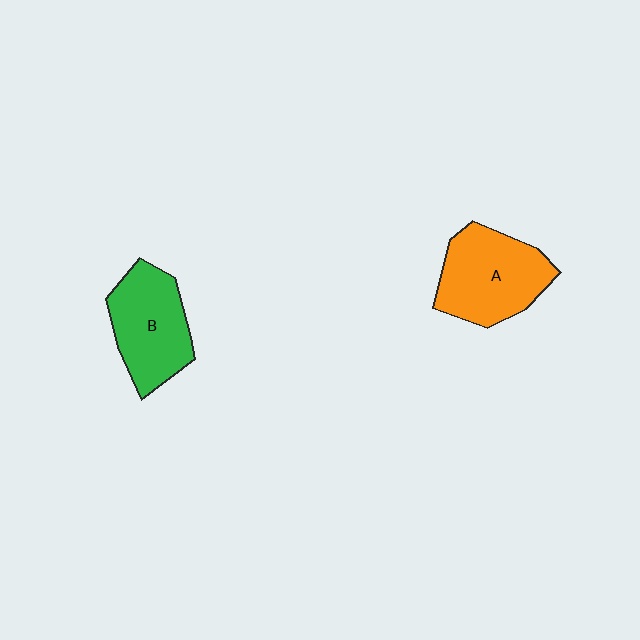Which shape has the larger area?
Shape A (orange).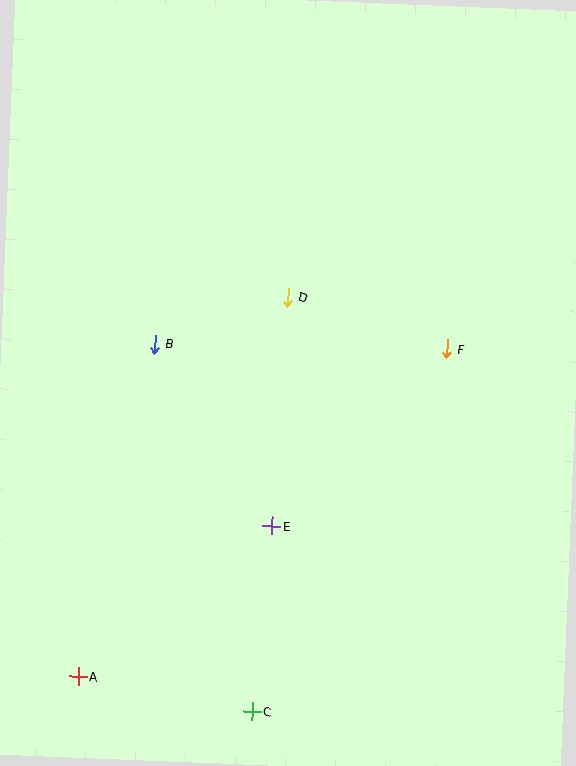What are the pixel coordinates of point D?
Point D is at (288, 297).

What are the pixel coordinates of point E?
Point E is at (272, 526).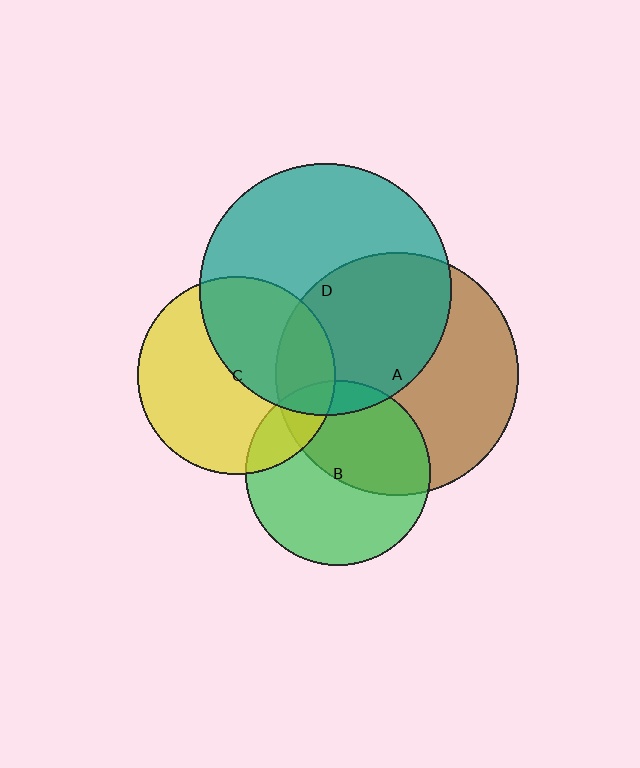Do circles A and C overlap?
Yes.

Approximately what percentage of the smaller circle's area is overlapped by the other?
Approximately 20%.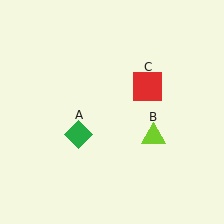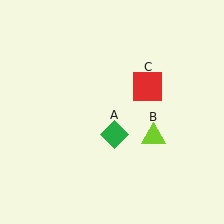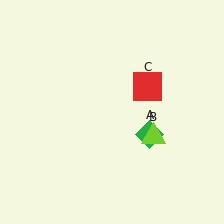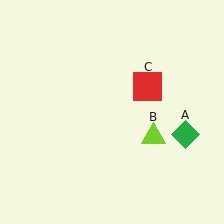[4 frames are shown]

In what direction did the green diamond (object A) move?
The green diamond (object A) moved right.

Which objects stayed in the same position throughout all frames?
Lime triangle (object B) and red square (object C) remained stationary.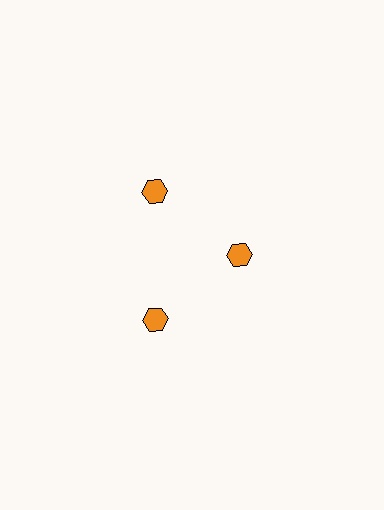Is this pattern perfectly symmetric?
No. The 3 orange hexagons are arranged in a ring, but one element near the 3 o'clock position is pulled inward toward the center, breaking the 3-fold rotational symmetry.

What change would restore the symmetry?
The symmetry would be restored by moving it outward, back onto the ring so that all 3 hexagons sit at equal angles and equal distance from the center.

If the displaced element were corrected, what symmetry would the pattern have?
It would have 3-fold rotational symmetry — the pattern would map onto itself every 120 degrees.